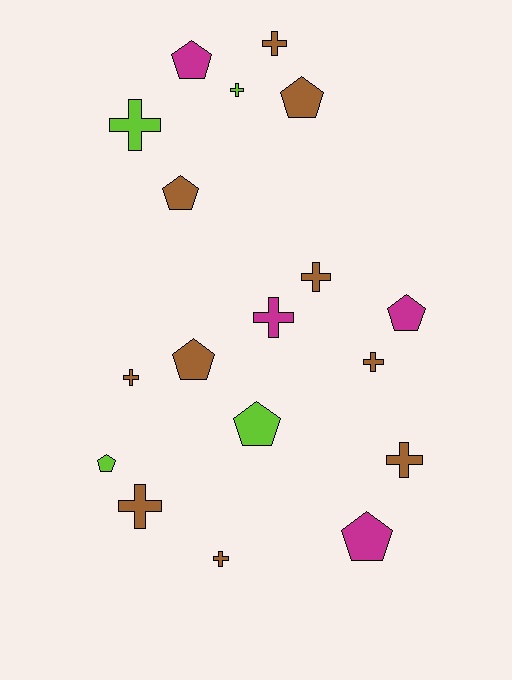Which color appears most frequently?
Brown, with 10 objects.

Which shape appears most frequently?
Cross, with 10 objects.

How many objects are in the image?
There are 18 objects.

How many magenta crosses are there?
There is 1 magenta cross.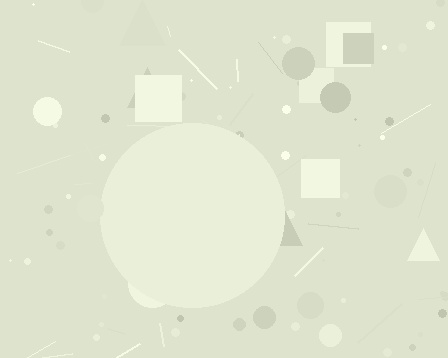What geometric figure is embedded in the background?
A circle is embedded in the background.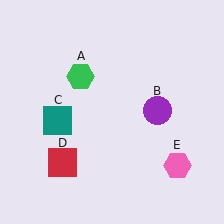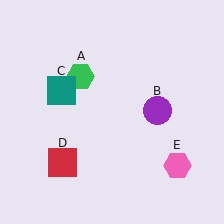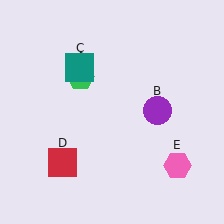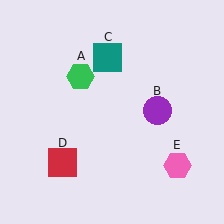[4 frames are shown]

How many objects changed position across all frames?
1 object changed position: teal square (object C).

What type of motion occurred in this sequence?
The teal square (object C) rotated clockwise around the center of the scene.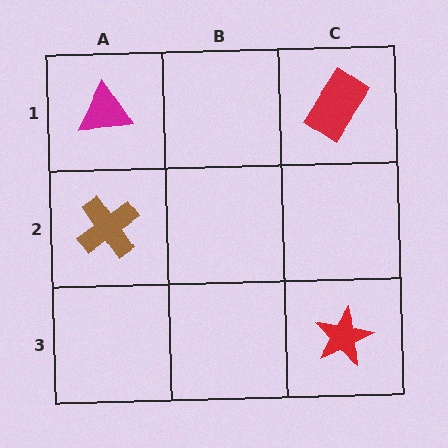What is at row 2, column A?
A brown cross.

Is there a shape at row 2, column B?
No, that cell is empty.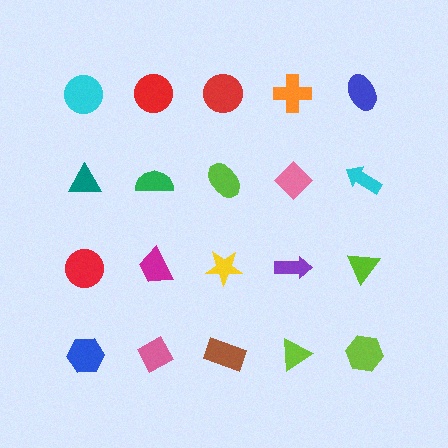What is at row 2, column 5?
A cyan arrow.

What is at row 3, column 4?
A purple arrow.